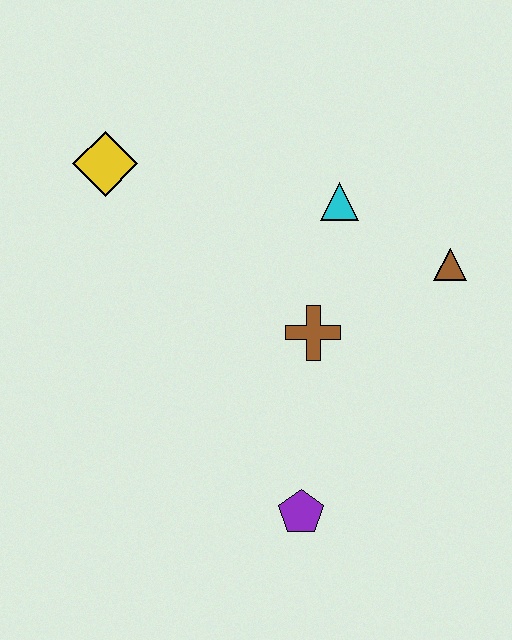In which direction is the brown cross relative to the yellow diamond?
The brown cross is to the right of the yellow diamond.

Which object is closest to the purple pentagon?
The brown cross is closest to the purple pentagon.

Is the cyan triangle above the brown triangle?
Yes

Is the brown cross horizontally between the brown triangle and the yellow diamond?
Yes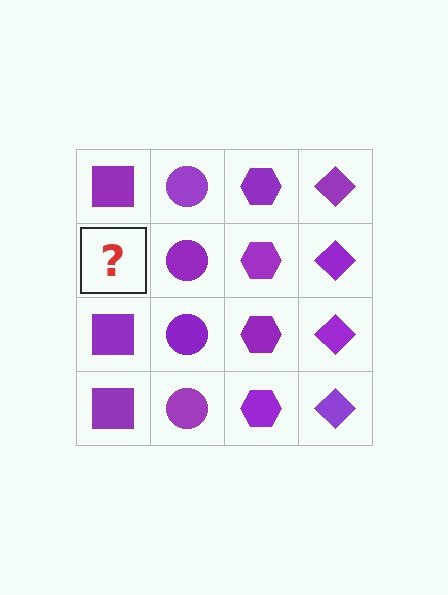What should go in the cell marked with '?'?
The missing cell should contain a purple square.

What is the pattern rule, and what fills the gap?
The rule is that each column has a consistent shape. The gap should be filled with a purple square.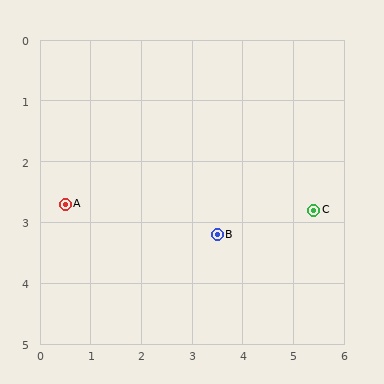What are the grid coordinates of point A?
Point A is at approximately (0.5, 2.7).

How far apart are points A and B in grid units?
Points A and B are about 3.0 grid units apart.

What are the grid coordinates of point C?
Point C is at approximately (5.4, 2.8).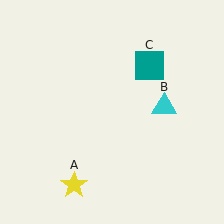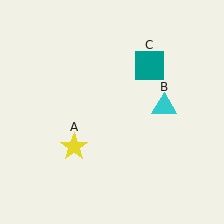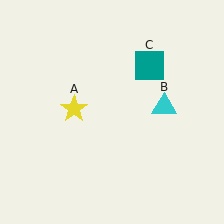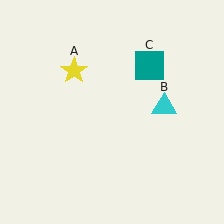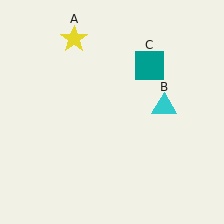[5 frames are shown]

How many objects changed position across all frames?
1 object changed position: yellow star (object A).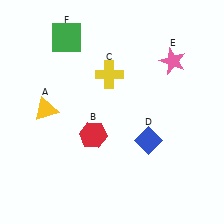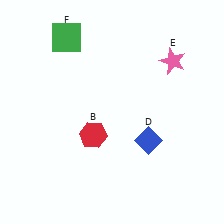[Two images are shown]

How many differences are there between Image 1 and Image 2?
There are 2 differences between the two images.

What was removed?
The yellow cross (C), the yellow triangle (A) were removed in Image 2.